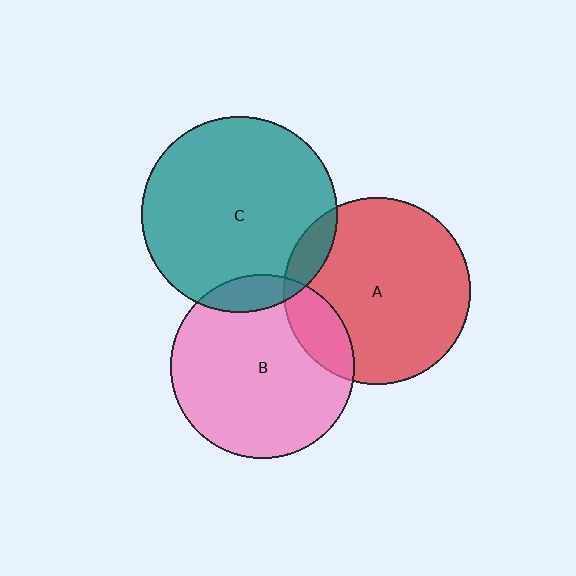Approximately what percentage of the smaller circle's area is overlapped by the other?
Approximately 10%.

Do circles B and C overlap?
Yes.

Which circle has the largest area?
Circle C (teal).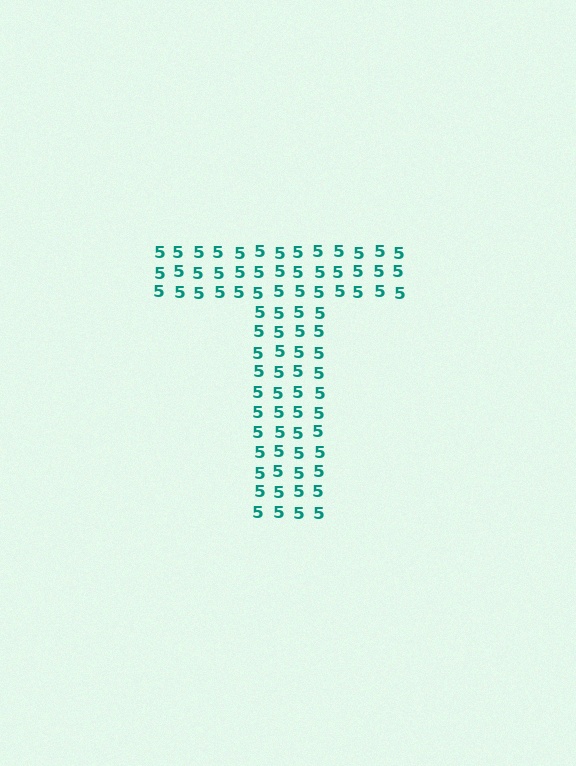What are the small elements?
The small elements are digit 5's.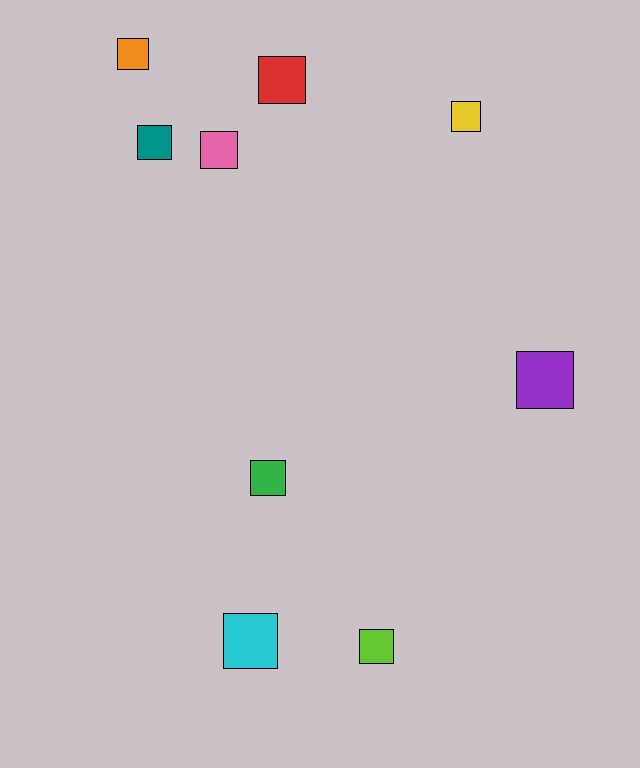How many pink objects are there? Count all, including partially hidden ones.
There is 1 pink object.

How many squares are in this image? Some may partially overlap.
There are 9 squares.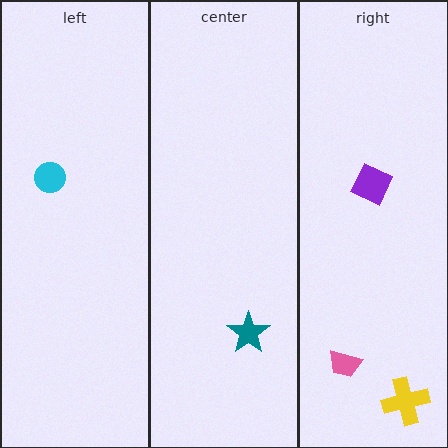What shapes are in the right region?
The pink trapezoid, the yellow cross, the purple square.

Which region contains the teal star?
The center region.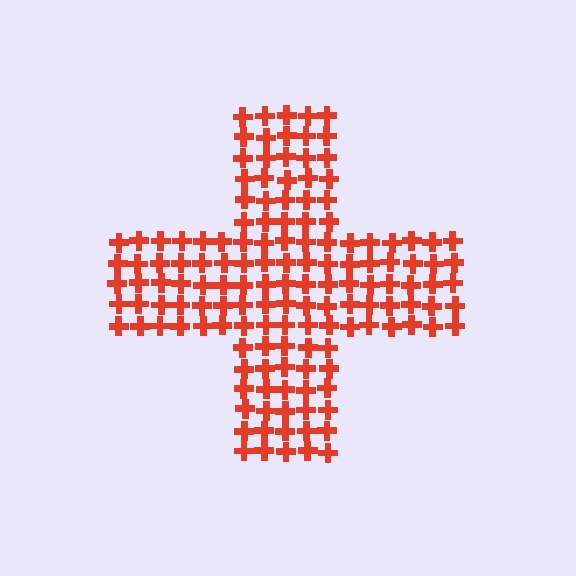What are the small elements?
The small elements are crosses.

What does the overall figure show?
The overall figure shows a cross.